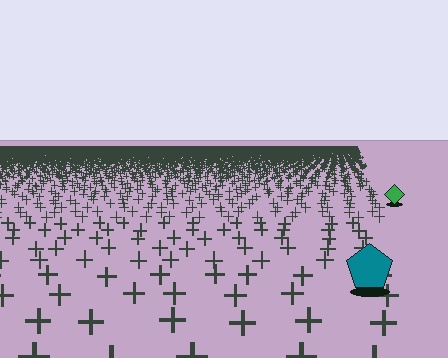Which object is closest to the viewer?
The teal pentagon is closest. The texture marks near it are larger and more spread out.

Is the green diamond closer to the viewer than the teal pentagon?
No. The teal pentagon is closer — you can tell from the texture gradient: the ground texture is coarser near it.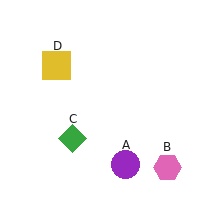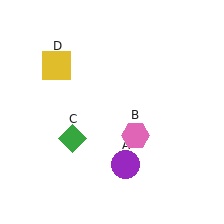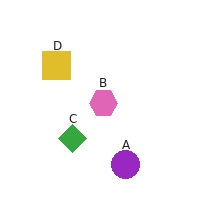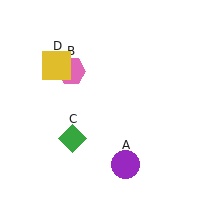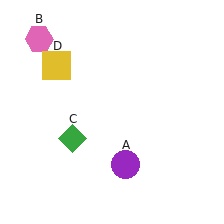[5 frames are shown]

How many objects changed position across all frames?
1 object changed position: pink hexagon (object B).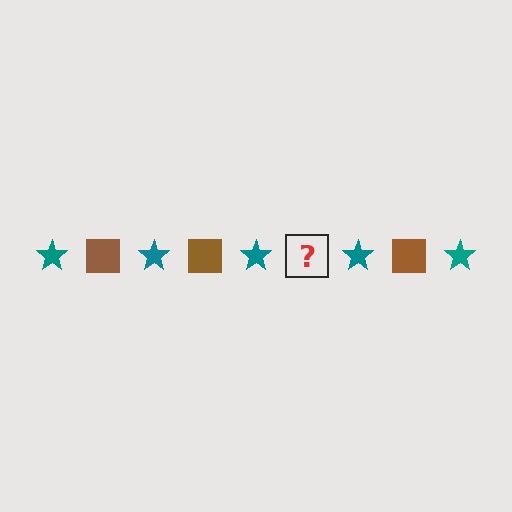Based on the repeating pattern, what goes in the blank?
The blank should be a brown square.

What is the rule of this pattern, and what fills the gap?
The rule is that the pattern alternates between teal star and brown square. The gap should be filled with a brown square.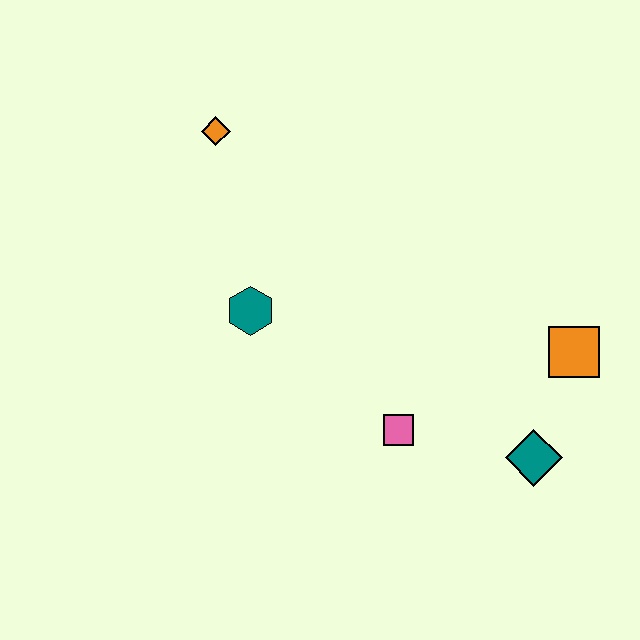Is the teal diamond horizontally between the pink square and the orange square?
Yes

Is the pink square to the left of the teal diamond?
Yes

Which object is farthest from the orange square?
The orange diamond is farthest from the orange square.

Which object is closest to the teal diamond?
The orange square is closest to the teal diamond.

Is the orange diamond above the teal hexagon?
Yes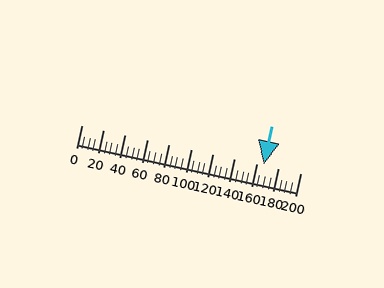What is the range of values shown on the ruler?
The ruler shows values from 0 to 200.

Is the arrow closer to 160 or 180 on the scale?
The arrow is closer to 160.